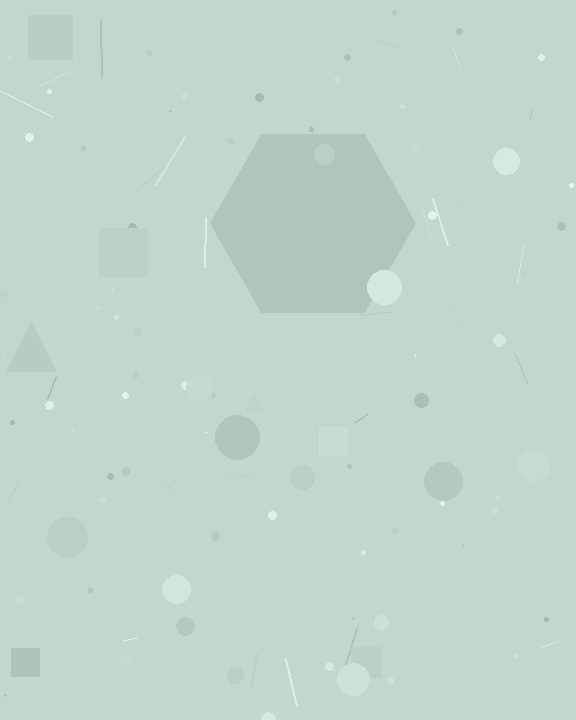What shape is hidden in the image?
A hexagon is hidden in the image.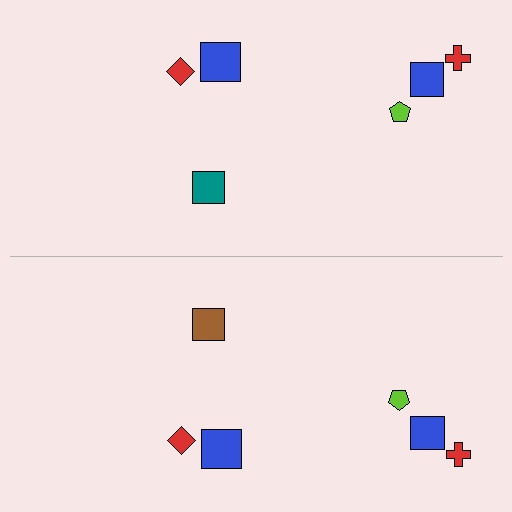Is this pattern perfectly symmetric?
No, the pattern is not perfectly symmetric. The brown square on the bottom side breaks the symmetry — its mirror counterpart is teal.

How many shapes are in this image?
There are 12 shapes in this image.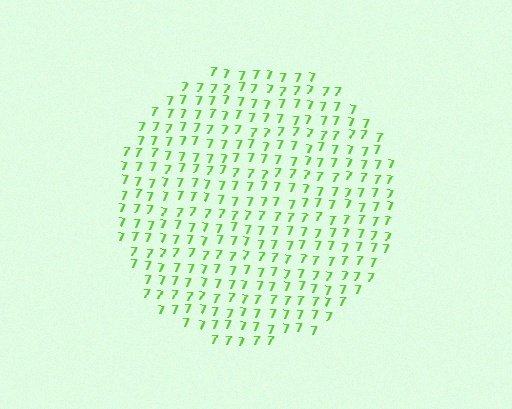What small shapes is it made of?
It is made of small digit 7's.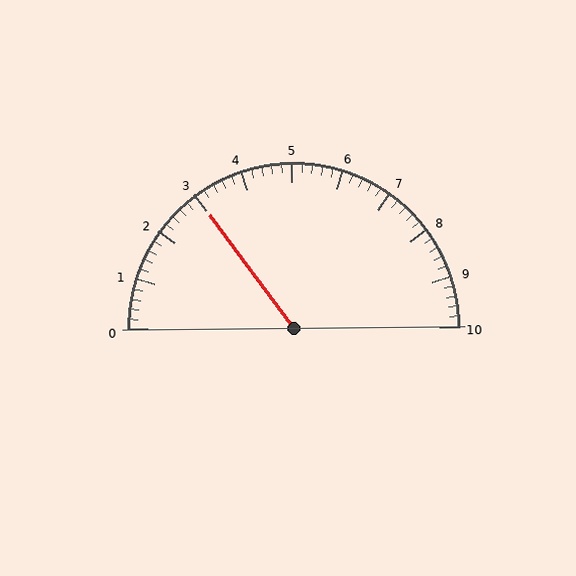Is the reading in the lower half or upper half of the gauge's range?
The reading is in the lower half of the range (0 to 10).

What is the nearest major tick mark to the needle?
The nearest major tick mark is 3.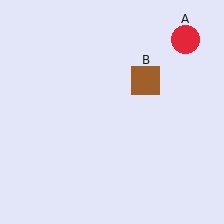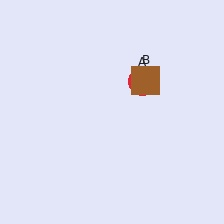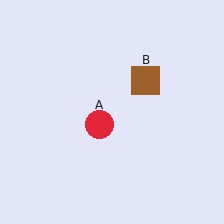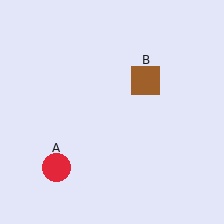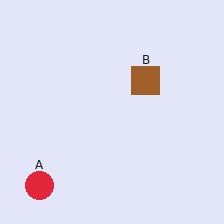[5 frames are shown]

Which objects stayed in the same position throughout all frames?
Brown square (object B) remained stationary.